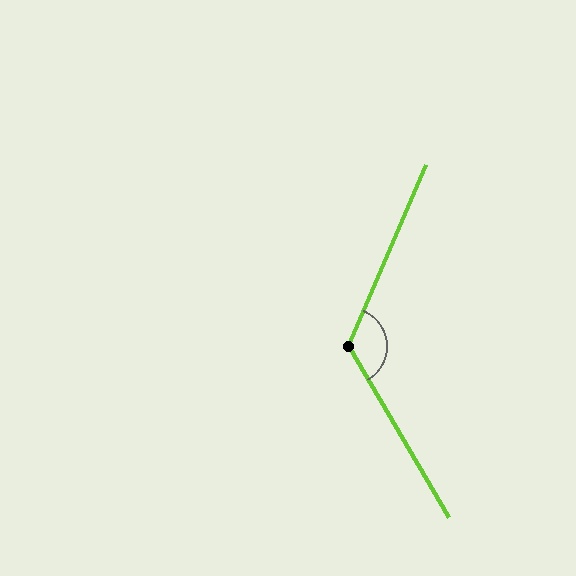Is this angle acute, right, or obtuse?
It is obtuse.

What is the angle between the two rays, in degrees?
Approximately 126 degrees.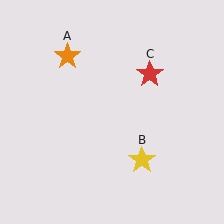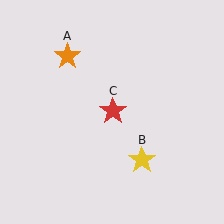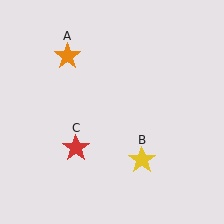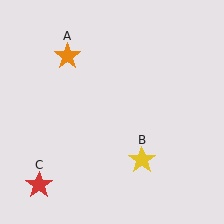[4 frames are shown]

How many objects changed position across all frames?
1 object changed position: red star (object C).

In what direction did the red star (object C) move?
The red star (object C) moved down and to the left.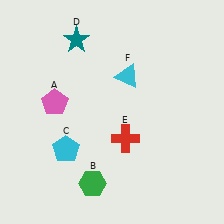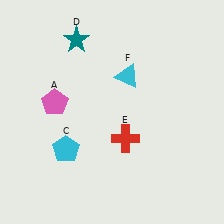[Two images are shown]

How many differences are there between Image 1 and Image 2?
There is 1 difference between the two images.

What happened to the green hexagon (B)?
The green hexagon (B) was removed in Image 2. It was in the bottom-left area of Image 1.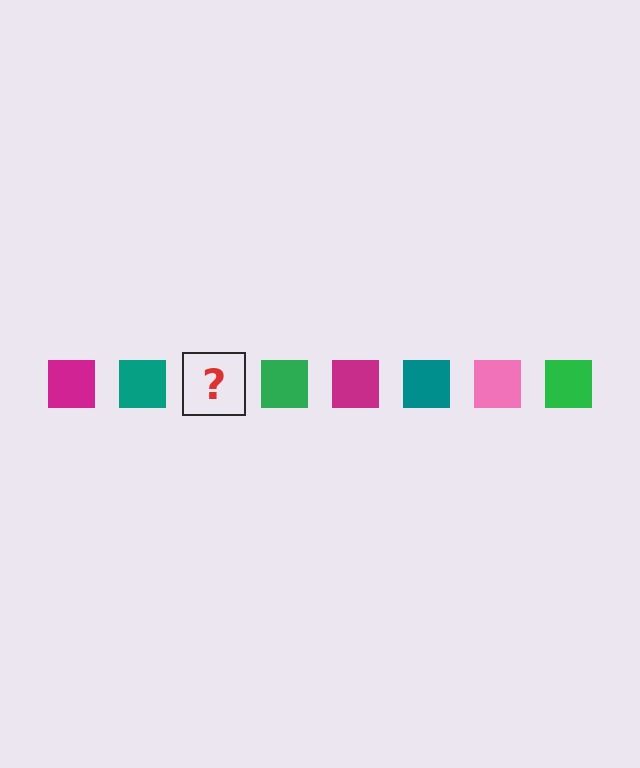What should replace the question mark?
The question mark should be replaced with a pink square.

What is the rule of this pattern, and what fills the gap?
The rule is that the pattern cycles through magenta, teal, pink, green squares. The gap should be filled with a pink square.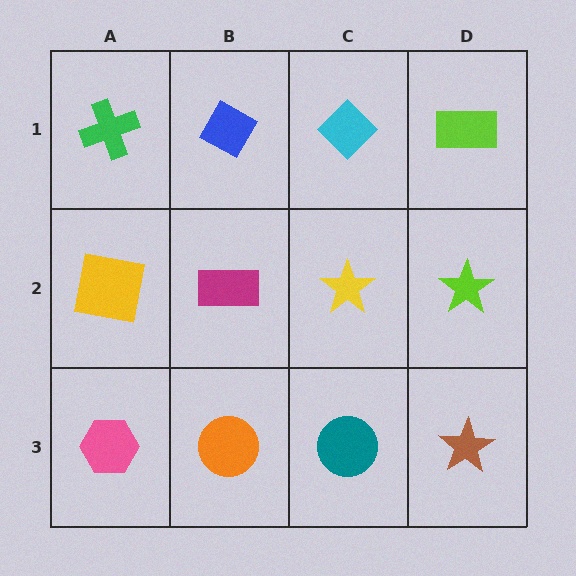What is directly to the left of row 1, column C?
A blue diamond.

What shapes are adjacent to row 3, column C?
A yellow star (row 2, column C), an orange circle (row 3, column B), a brown star (row 3, column D).